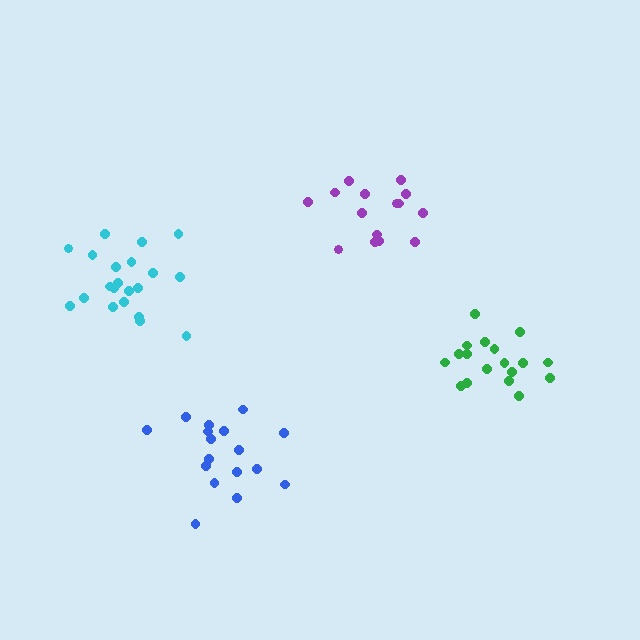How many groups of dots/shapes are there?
There are 4 groups.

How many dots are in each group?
Group 1: 18 dots, Group 2: 17 dots, Group 3: 15 dots, Group 4: 21 dots (71 total).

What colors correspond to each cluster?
The clusters are colored: green, blue, purple, cyan.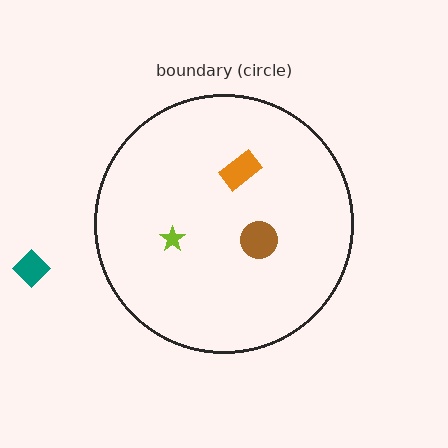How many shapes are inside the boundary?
3 inside, 1 outside.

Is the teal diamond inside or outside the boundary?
Outside.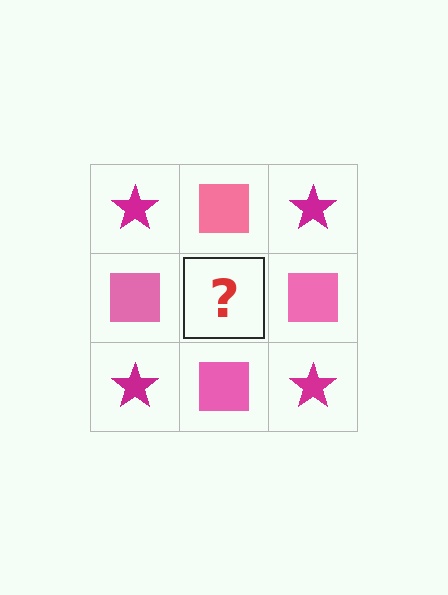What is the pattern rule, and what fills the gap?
The rule is that it alternates magenta star and pink square in a checkerboard pattern. The gap should be filled with a magenta star.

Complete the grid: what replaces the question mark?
The question mark should be replaced with a magenta star.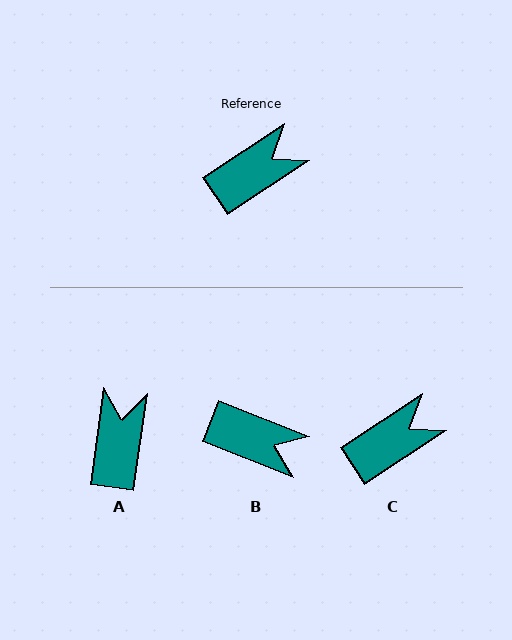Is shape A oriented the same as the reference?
No, it is off by about 49 degrees.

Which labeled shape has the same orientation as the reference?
C.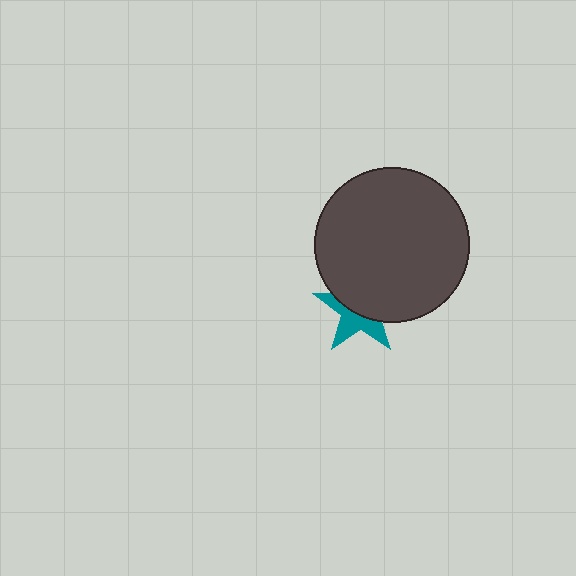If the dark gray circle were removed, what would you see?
You would see the complete teal star.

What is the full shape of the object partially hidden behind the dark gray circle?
The partially hidden object is a teal star.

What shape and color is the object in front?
The object in front is a dark gray circle.